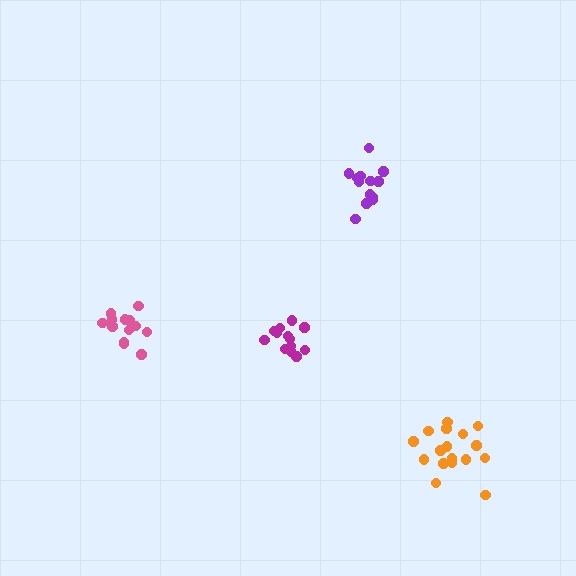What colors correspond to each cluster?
The clusters are colored: purple, magenta, pink, orange.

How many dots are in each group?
Group 1: 13 dots, Group 2: 13 dots, Group 3: 13 dots, Group 4: 17 dots (56 total).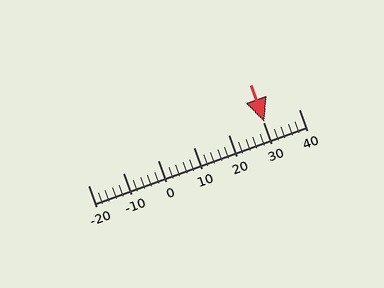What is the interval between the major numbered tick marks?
The major tick marks are spaced 10 units apart.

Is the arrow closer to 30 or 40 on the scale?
The arrow is closer to 30.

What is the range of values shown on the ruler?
The ruler shows values from -20 to 40.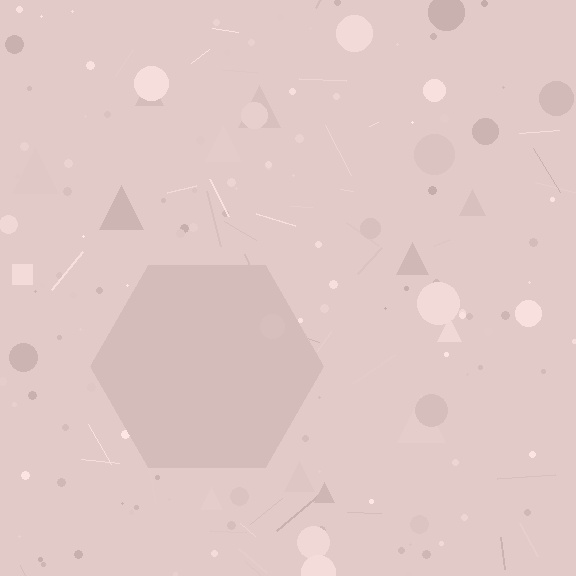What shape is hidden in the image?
A hexagon is hidden in the image.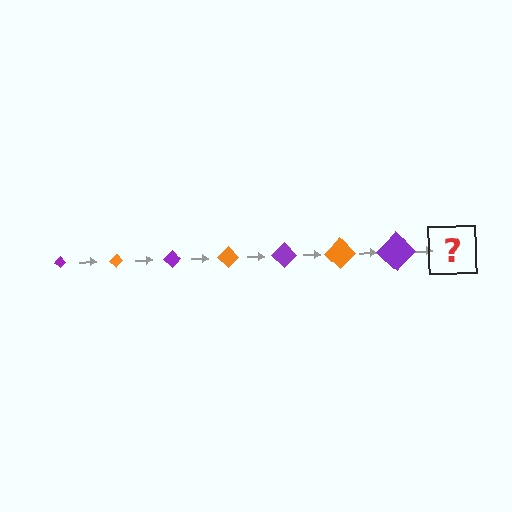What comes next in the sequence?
The next element should be an orange diamond, larger than the previous one.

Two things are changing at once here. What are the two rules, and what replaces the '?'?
The two rules are that the diamond grows larger each step and the color cycles through purple and orange. The '?' should be an orange diamond, larger than the previous one.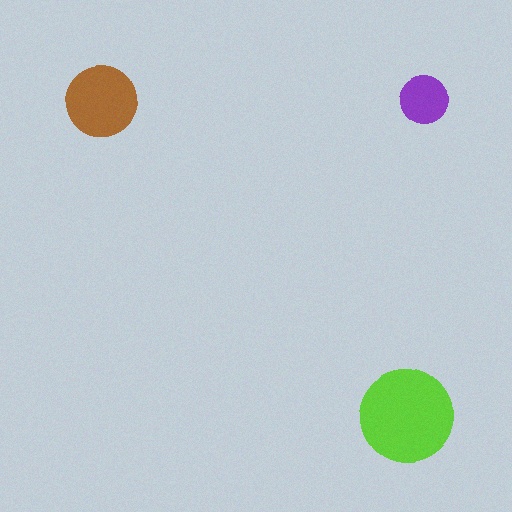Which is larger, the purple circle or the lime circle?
The lime one.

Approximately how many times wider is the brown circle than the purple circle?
About 1.5 times wider.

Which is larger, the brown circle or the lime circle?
The lime one.